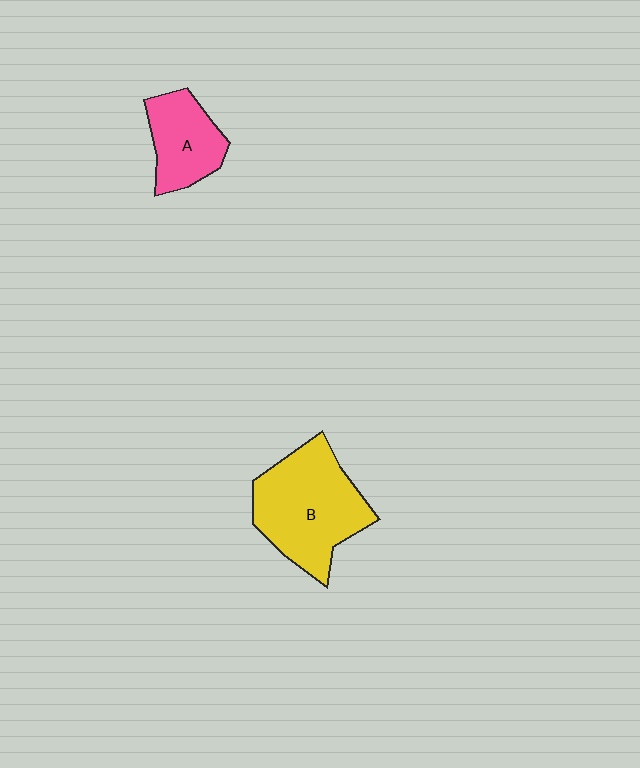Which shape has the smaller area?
Shape A (pink).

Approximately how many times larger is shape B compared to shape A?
Approximately 1.8 times.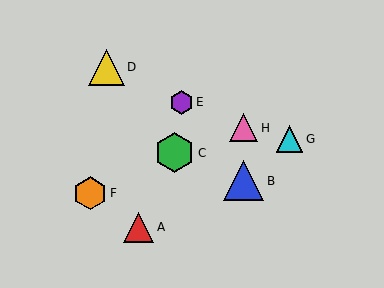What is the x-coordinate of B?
Object B is at x≈244.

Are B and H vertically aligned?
Yes, both are at x≈244.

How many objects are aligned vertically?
2 objects (B, H) are aligned vertically.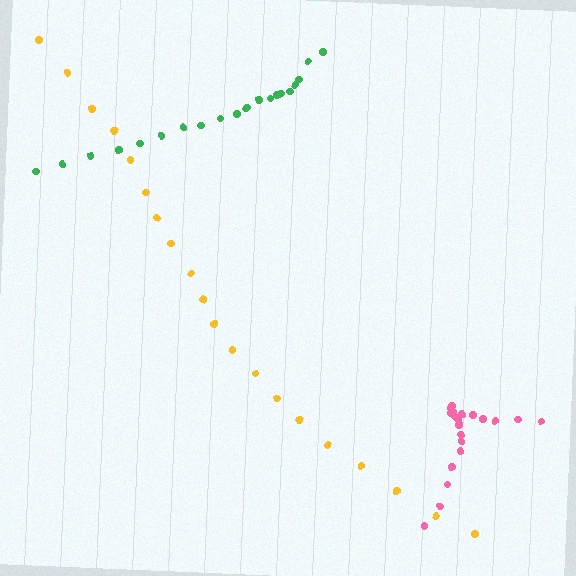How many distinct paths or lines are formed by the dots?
There are 3 distinct paths.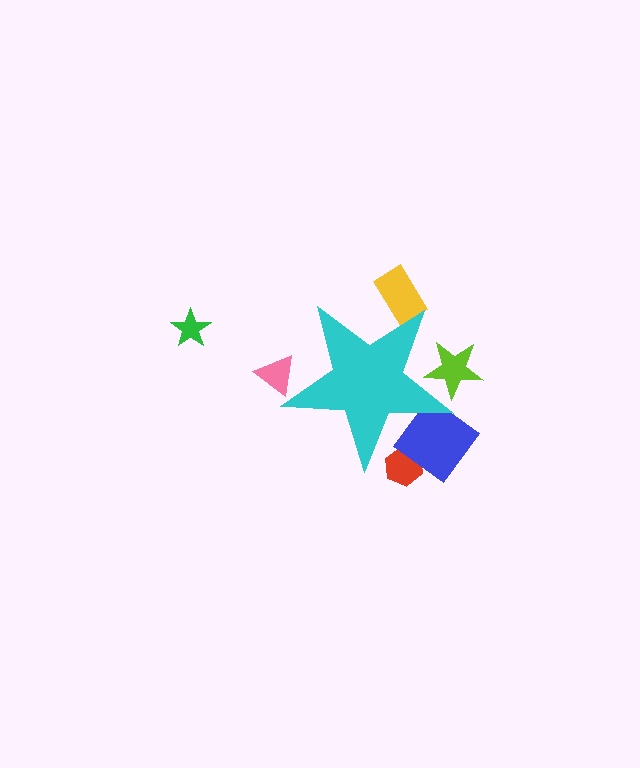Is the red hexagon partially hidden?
Yes, the red hexagon is partially hidden behind the cyan star.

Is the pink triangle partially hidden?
Yes, the pink triangle is partially hidden behind the cyan star.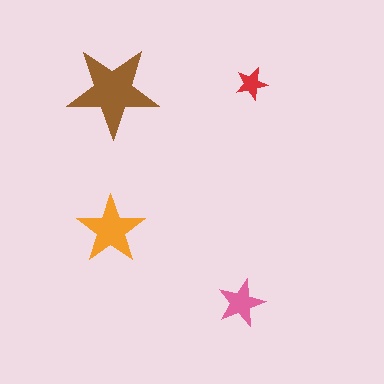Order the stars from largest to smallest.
the brown one, the orange one, the pink one, the red one.